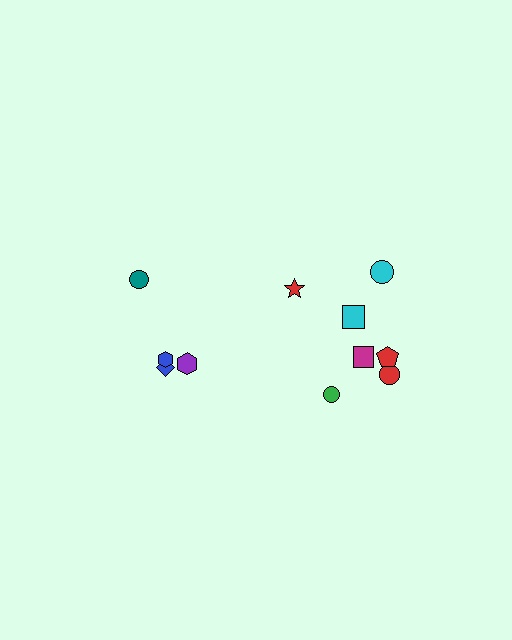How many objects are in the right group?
There are 7 objects.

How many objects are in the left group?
There are 4 objects.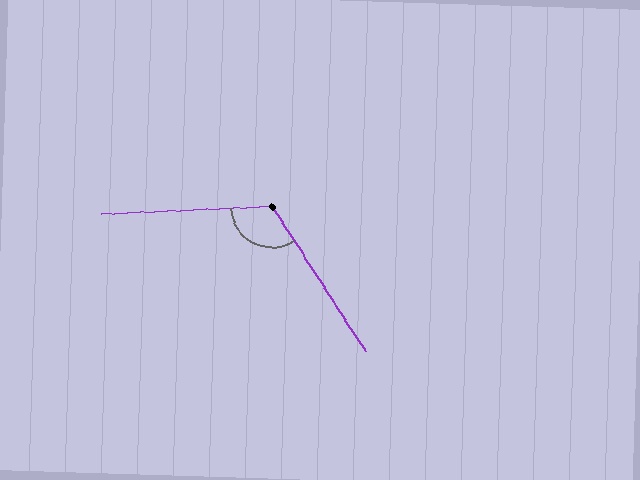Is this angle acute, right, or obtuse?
It is obtuse.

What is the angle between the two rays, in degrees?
Approximately 120 degrees.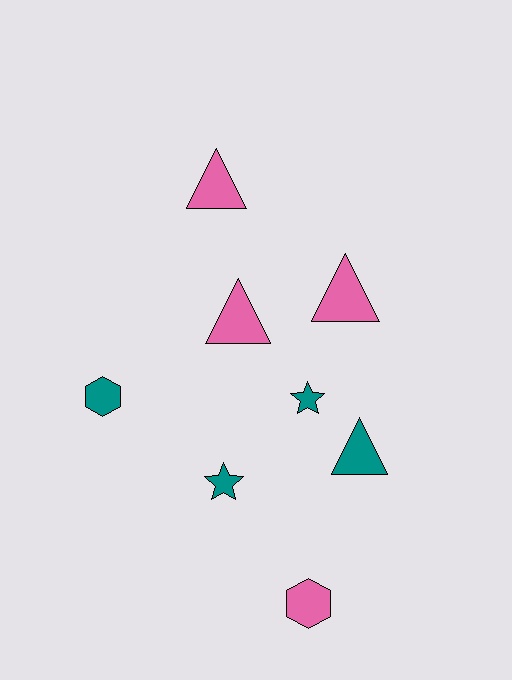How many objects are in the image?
There are 8 objects.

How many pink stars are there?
There are no pink stars.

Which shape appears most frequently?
Triangle, with 4 objects.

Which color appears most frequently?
Teal, with 4 objects.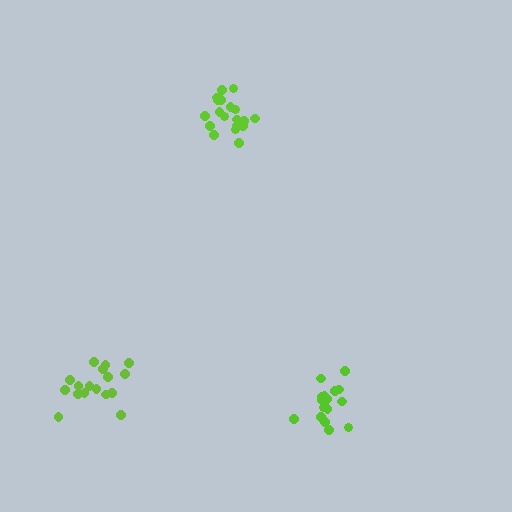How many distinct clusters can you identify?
There are 3 distinct clusters.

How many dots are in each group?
Group 1: 19 dots, Group 2: 17 dots, Group 3: 17 dots (53 total).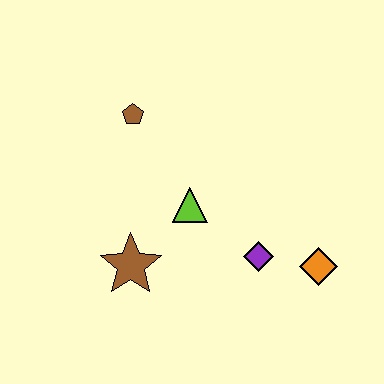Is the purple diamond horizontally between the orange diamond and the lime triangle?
Yes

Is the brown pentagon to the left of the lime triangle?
Yes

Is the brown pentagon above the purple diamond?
Yes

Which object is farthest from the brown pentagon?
The orange diamond is farthest from the brown pentagon.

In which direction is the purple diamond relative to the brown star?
The purple diamond is to the right of the brown star.